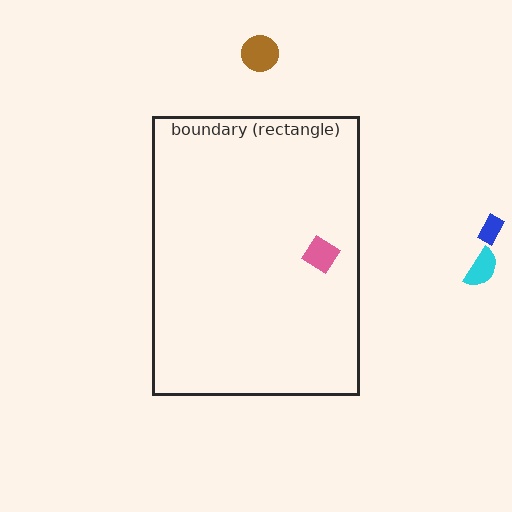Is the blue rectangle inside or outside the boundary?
Outside.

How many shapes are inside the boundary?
1 inside, 3 outside.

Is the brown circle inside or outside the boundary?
Outside.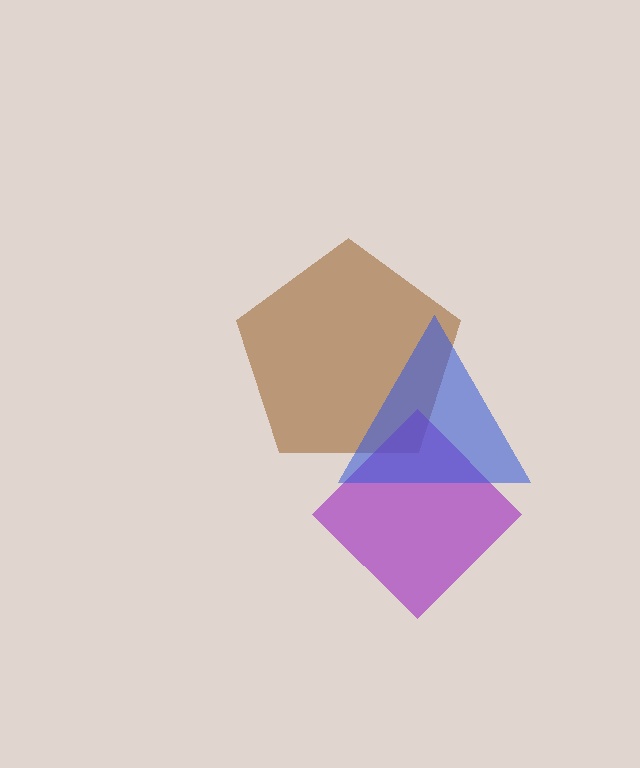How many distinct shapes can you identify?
There are 3 distinct shapes: a brown pentagon, a purple diamond, a blue triangle.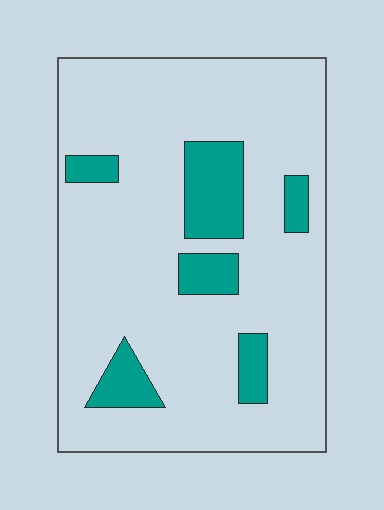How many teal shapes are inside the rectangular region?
6.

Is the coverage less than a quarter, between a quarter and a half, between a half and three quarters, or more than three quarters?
Less than a quarter.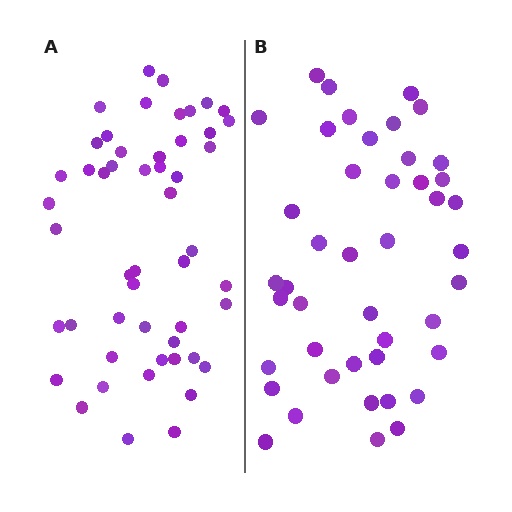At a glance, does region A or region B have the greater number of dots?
Region A (the left region) has more dots.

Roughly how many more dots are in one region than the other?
Region A has roughly 8 or so more dots than region B.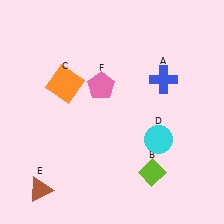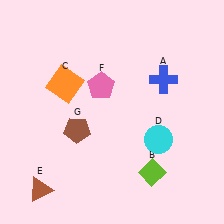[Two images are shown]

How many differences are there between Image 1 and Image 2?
There is 1 difference between the two images.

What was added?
A brown pentagon (G) was added in Image 2.